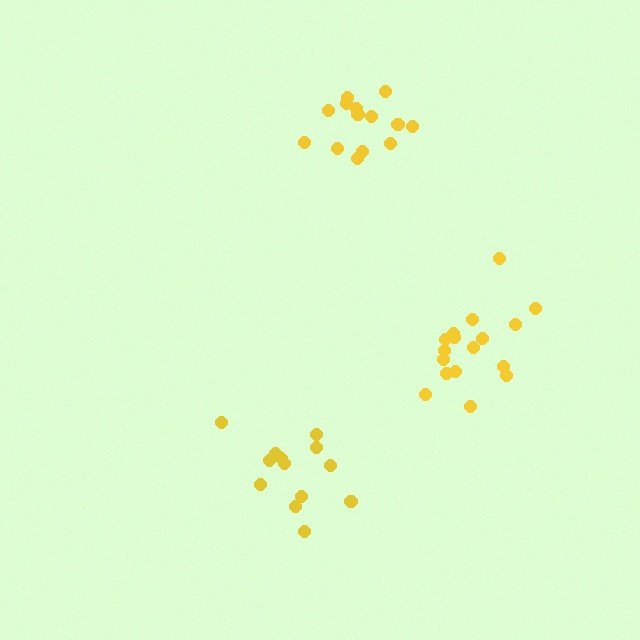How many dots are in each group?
Group 1: 14 dots, Group 2: 17 dots, Group 3: 13 dots (44 total).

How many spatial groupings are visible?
There are 3 spatial groupings.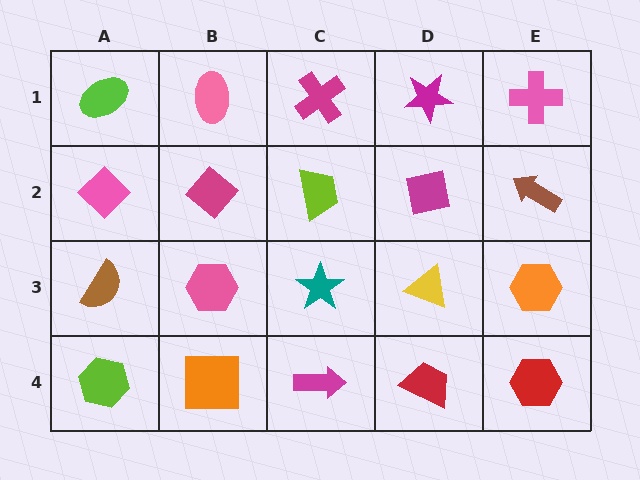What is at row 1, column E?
A pink cross.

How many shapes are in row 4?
5 shapes.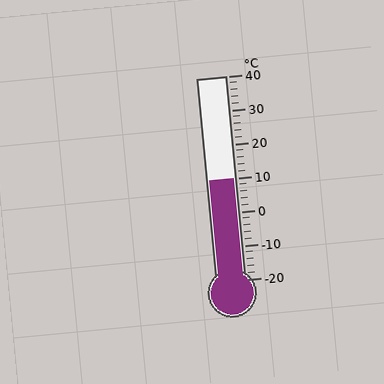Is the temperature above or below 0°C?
The temperature is above 0°C.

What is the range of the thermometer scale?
The thermometer scale ranges from -20°C to 40°C.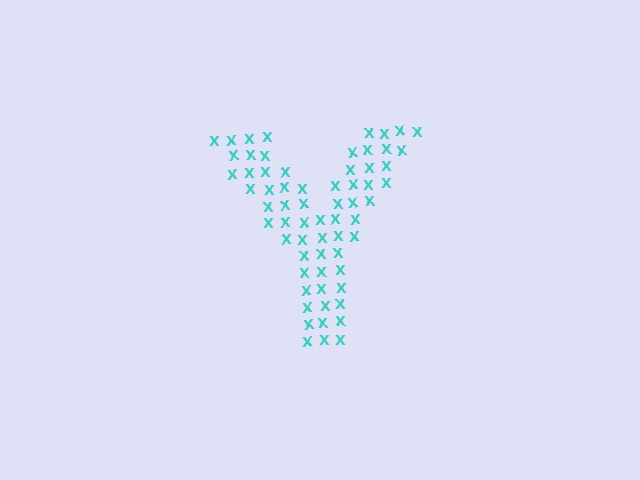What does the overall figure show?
The overall figure shows the letter Y.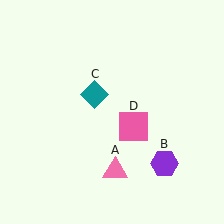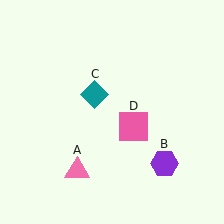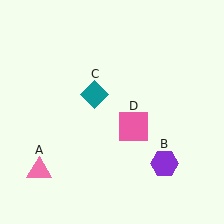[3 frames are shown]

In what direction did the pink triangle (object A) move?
The pink triangle (object A) moved left.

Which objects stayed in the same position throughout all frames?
Purple hexagon (object B) and teal diamond (object C) and pink square (object D) remained stationary.